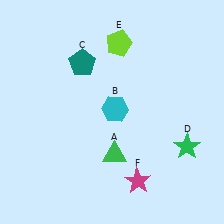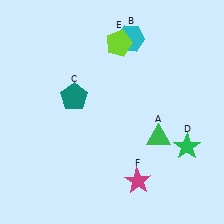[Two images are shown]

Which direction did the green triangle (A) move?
The green triangle (A) moved right.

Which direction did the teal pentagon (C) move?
The teal pentagon (C) moved down.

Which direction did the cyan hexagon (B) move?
The cyan hexagon (B) moved up.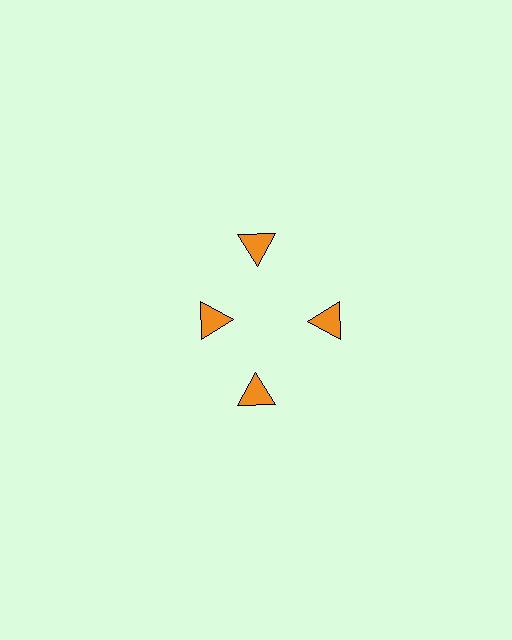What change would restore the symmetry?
The symmetry would be restored by moving it outward, back onto the ring so that all 4 triangles sit at equal angles and equal distance from the center.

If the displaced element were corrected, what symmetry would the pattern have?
It would have 4-fold rotational symmetry — the pattern would map onto itself every 90 degrees.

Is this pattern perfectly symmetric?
No. The 4 orange triangles are arranged in a ring, but one element near the 9 o'clock position is pulled inward toward the center, breaking the 4-fold rotational symmetry.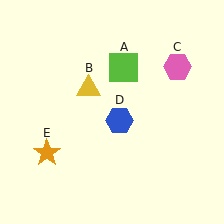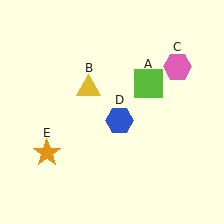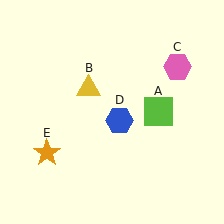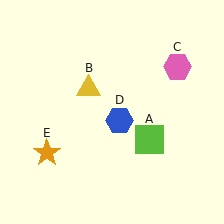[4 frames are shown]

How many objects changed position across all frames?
1 object changed position: lime square (object A).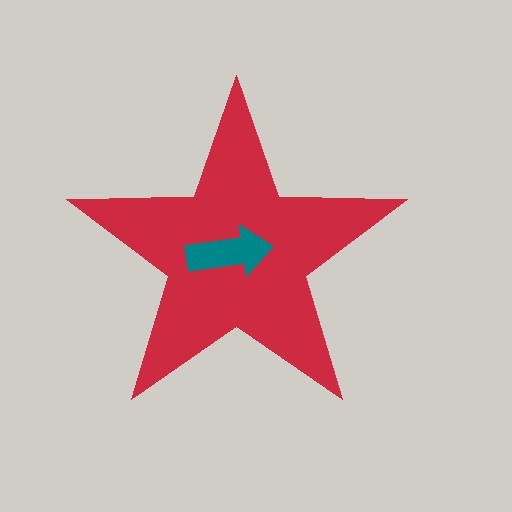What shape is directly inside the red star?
The teal arrow.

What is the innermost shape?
The teal arrow.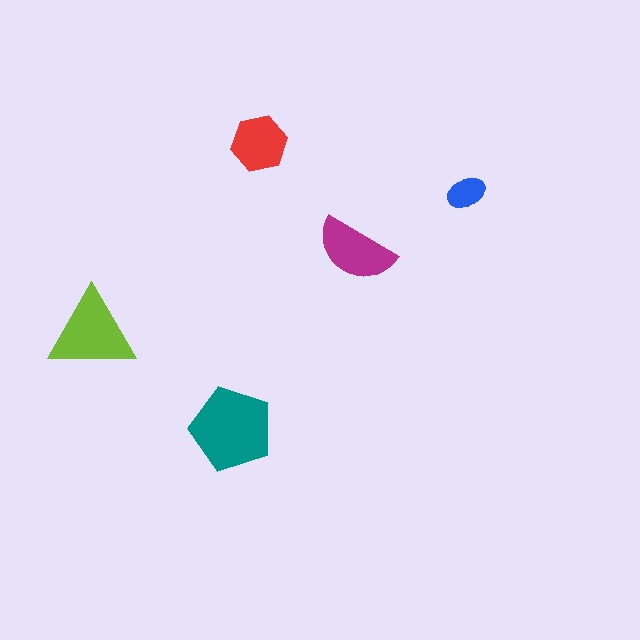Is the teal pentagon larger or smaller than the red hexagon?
Larger.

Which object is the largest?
The teal pentagon.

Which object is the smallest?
The blue ellipse.